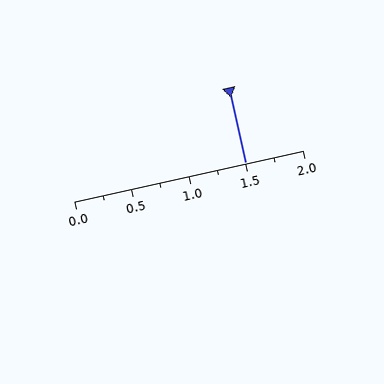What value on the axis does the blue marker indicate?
The marker indicates approximately 1.5.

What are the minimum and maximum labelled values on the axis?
The axis runs from 0.0 to 2.0.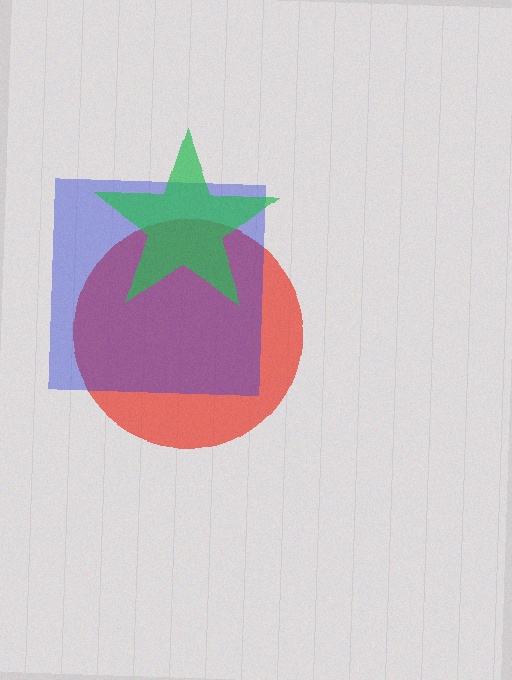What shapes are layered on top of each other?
The layered shapes are: a red circle, a blue square, a green star.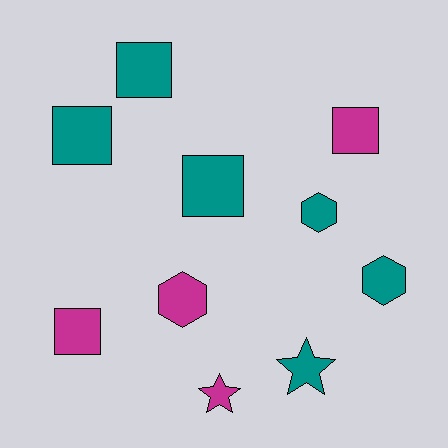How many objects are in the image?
There are 10 objects.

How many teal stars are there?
There is 1 teal star.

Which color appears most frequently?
Teal, with 6 objects.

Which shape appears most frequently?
Square, with 5 objects.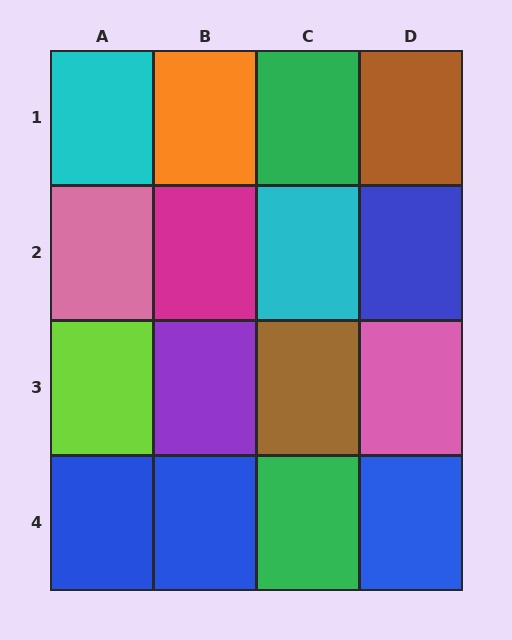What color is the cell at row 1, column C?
Green.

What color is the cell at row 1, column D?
Brown.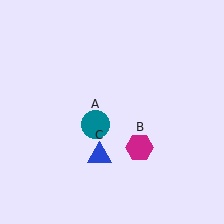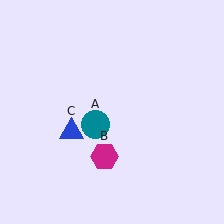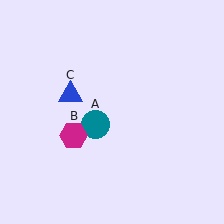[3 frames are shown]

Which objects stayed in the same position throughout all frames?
Teal circle (object A) remained stationary.